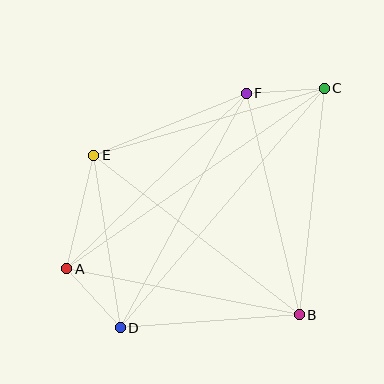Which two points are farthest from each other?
Points C and D are farthest from each other.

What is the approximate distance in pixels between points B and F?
The distance between B and F is approximately 228 pixels.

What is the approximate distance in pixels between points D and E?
The distance between D and E is approximately 175 pixels.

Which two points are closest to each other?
Points C and F are closest to each other.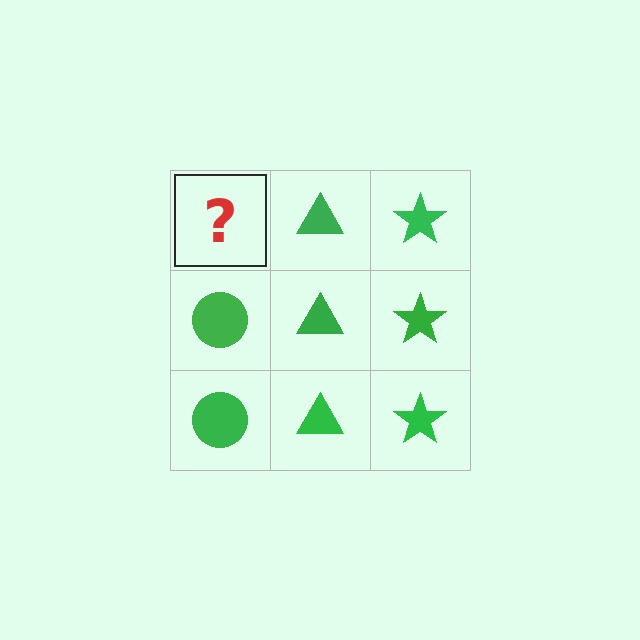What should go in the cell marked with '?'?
The missing cell should contain a green circle.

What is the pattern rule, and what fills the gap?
The rule is that each column has a consistent shape. The gap should be filled with a green circle.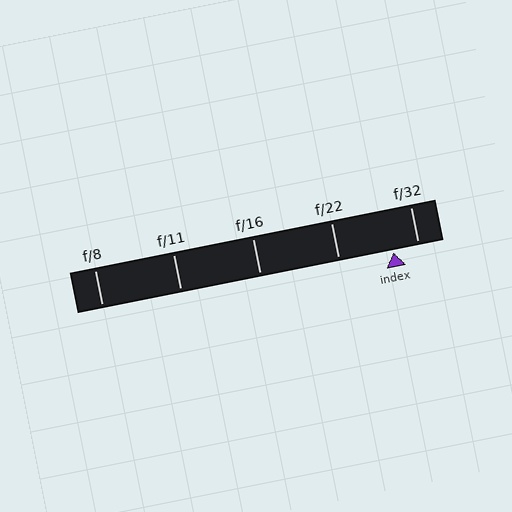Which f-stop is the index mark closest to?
The index mark is closest to f/32.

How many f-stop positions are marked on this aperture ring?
There are 5 f-stop positions marked.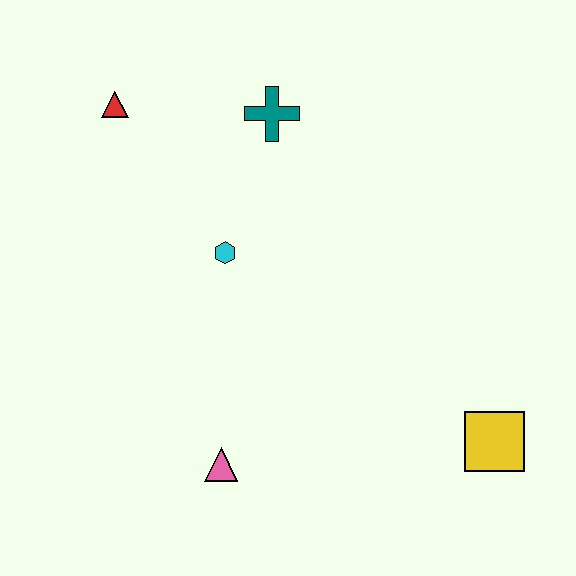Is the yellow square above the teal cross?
No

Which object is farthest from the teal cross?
The yellow square is farthest from the teal cross.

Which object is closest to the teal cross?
The cyan hexagon is closest to the teal cross.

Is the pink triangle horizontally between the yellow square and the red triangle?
Yes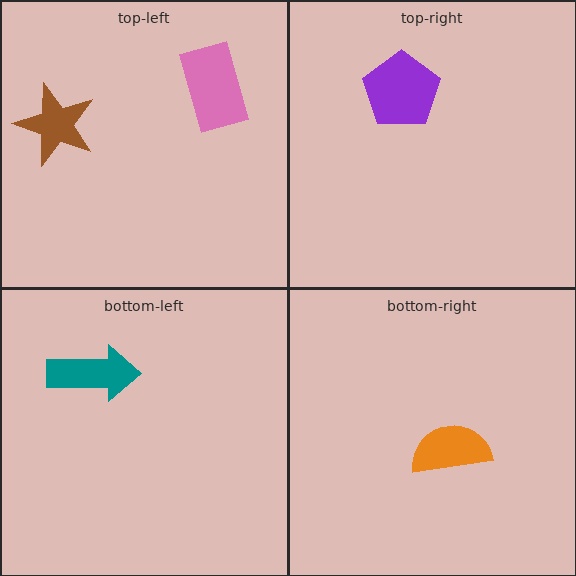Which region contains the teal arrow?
The bottom-left region.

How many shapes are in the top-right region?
1.